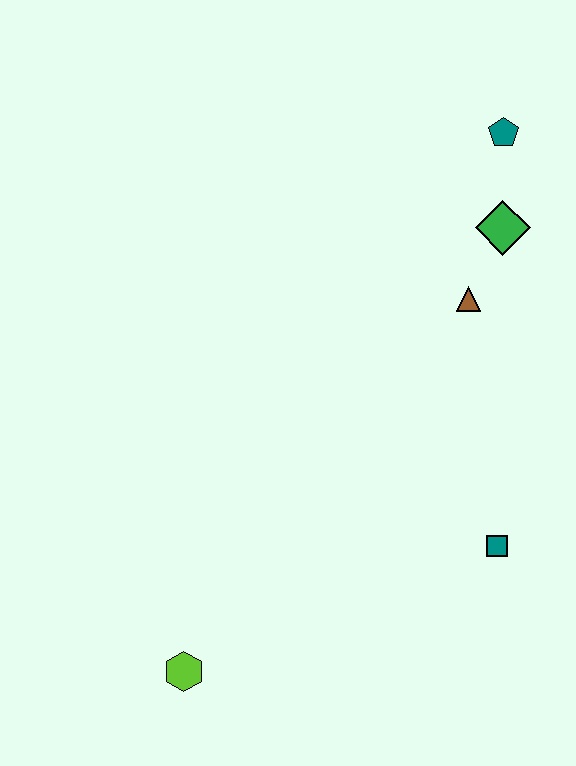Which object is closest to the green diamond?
The brown triangle is closest to the green diamond.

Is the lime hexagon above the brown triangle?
No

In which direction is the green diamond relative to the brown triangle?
The green diamond is above the brown triangle.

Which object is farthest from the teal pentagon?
The lime hexagon is farthest from the teal pentagon.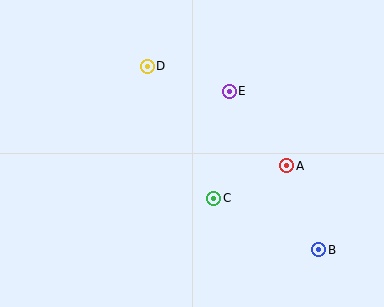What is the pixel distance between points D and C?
The distance between D and C is 147 pixels.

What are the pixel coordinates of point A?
Point A is at (287, 166).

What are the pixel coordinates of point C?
Point C is at (214, 198).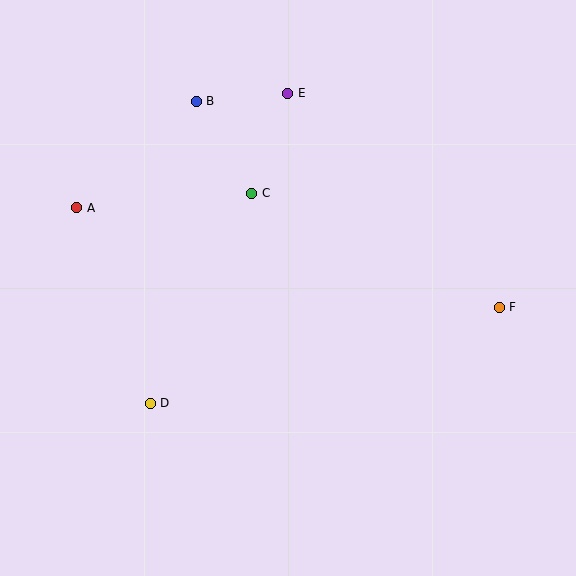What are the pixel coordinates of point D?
Point D is at (150, 403).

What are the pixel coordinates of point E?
Point E is at (288, 93).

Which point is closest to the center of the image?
Point C at (252, 193) is closest to the center.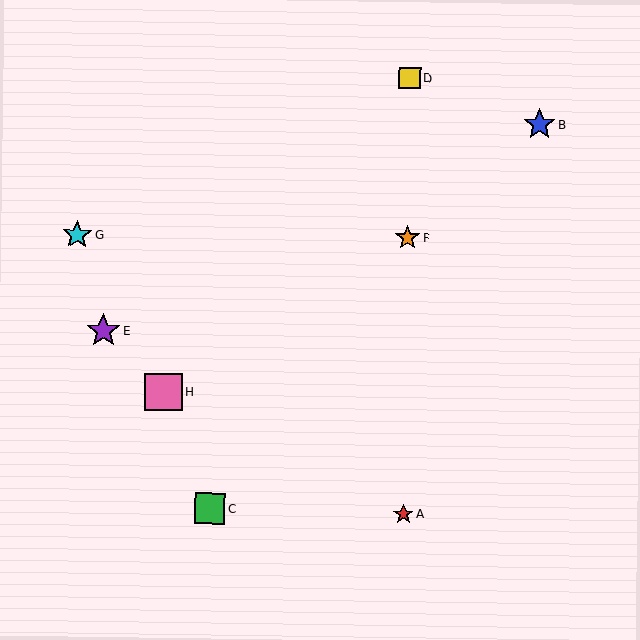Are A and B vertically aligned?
No, A is at x≈404 and B is at x≈539.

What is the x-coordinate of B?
Object B is at x≈539.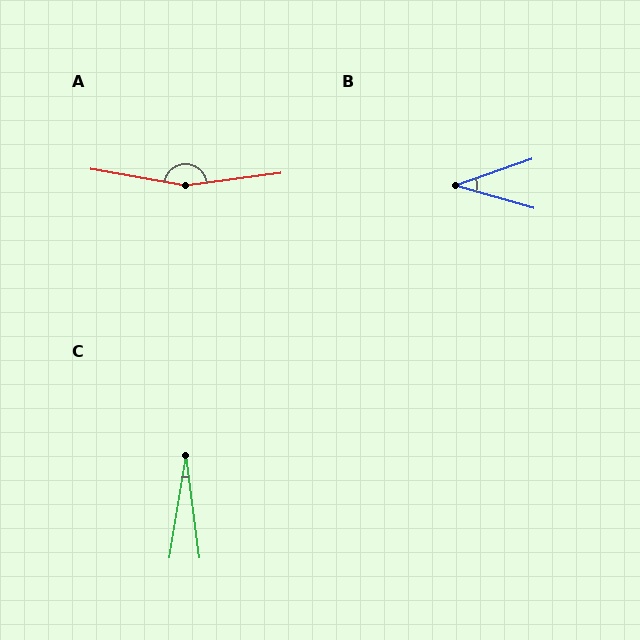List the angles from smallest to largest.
C (17°), B (35°), A (163°).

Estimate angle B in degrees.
Approximately 35 degrees.